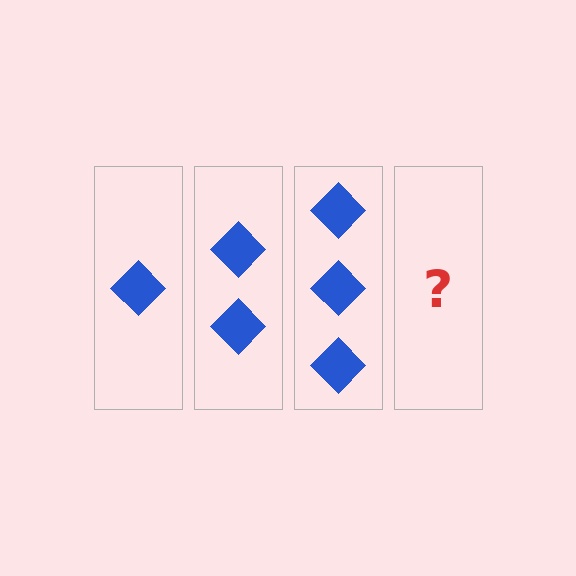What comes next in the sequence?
The next element should be 4 diamonds.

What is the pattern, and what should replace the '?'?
The pattern is that each step adds one more diamond. The '?' should be 4 diamonds.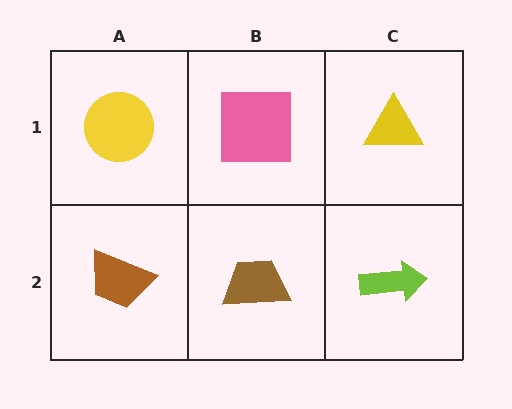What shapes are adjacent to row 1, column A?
A brown trapezoid (row 2, column A), a pink square (row 1, column B).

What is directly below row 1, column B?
A brown trapezoid.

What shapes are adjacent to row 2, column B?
A pink square (row 1, column B), a brown trapezoid (row 2, column A), a lime arrow (row 2, column C).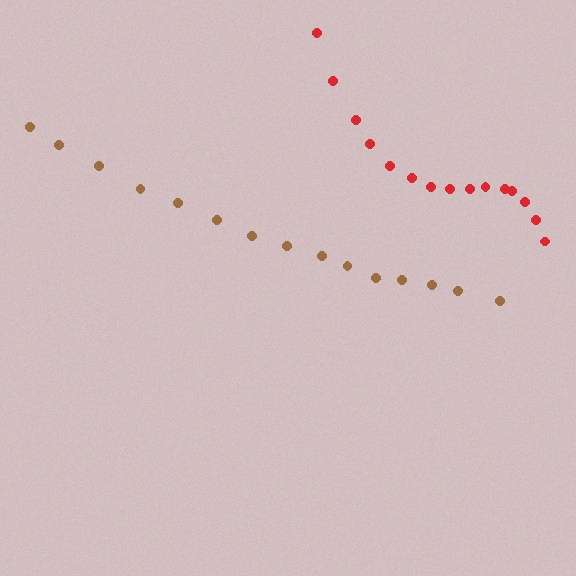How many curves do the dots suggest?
There are 2 distinct paths.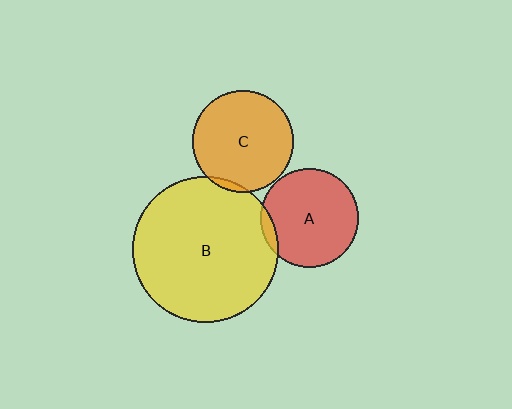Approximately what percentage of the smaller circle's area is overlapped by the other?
Approximately 5%.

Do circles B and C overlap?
Yes.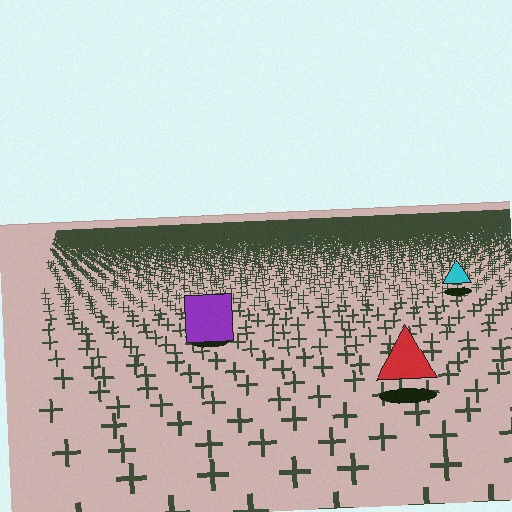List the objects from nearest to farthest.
From nearest to farthest: the red triangle, the purple square, the cyan triangle.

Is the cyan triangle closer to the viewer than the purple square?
No. The purple square is closer — you can tell from the texture gradient: the ground texture is coarser near it.